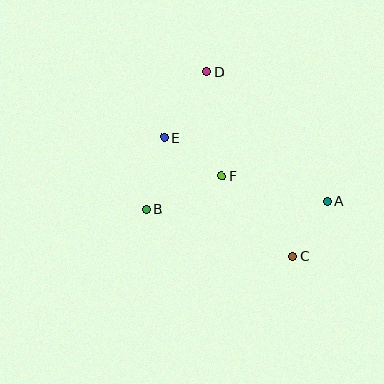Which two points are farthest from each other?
Points C and D are farthest from each other.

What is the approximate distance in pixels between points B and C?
The distance between B and C is approximately 154 pixels.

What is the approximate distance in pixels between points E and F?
The distance between E and F is approximately 69 pixels.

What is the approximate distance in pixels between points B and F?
The distance between B and F is approximately 83 pixels.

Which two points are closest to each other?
Points A and C are closest to each other.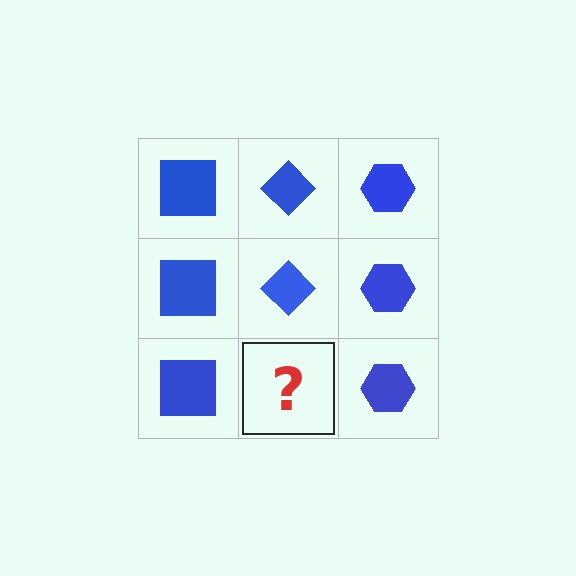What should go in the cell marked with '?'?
The missing cell should contain a blue diamond.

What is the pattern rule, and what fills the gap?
The rule is that each column has a consistent shape. The gap should be filled with a blue diamond.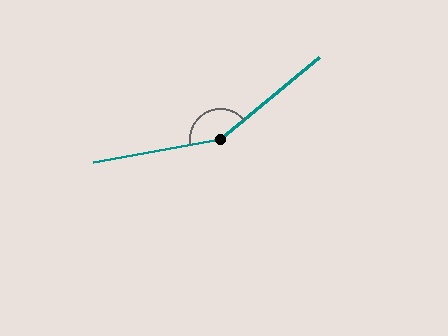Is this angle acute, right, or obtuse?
It is obtuse.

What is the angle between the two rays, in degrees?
Approximately 151 degrees.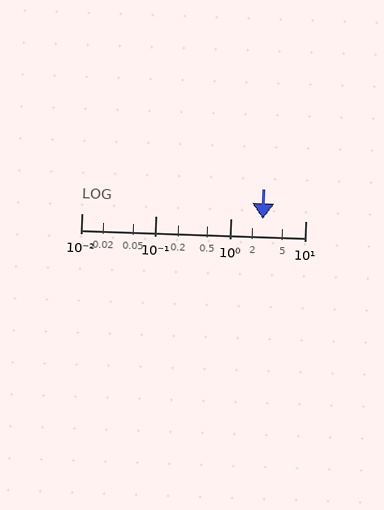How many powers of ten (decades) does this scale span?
The scale spans 3 decades, from 0.01 to 10.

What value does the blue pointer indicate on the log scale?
The pointer indicates approximately 2.7.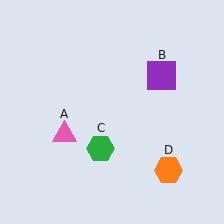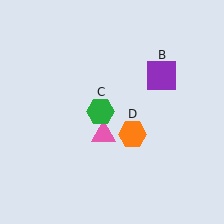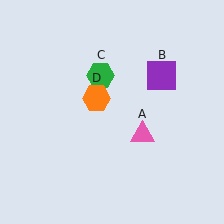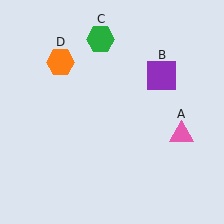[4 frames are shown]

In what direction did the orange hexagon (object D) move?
The orange hexagon (object D) moved up and to the left.